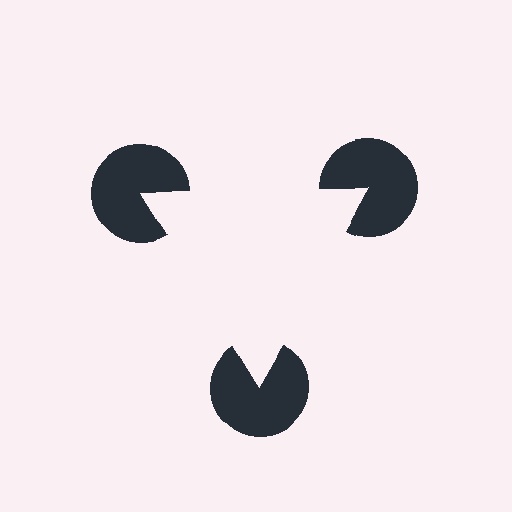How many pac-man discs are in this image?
There are 3 — one at each vertex of the illusory triangle.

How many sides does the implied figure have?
3 sides.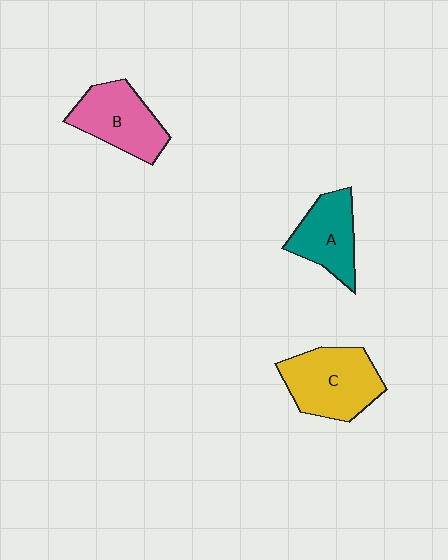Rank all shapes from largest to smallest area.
From largest to smallest: C (yellow), B (pink), A (teal).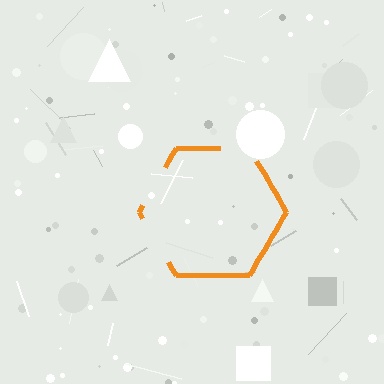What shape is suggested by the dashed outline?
The dashed outline suggests a hexagon.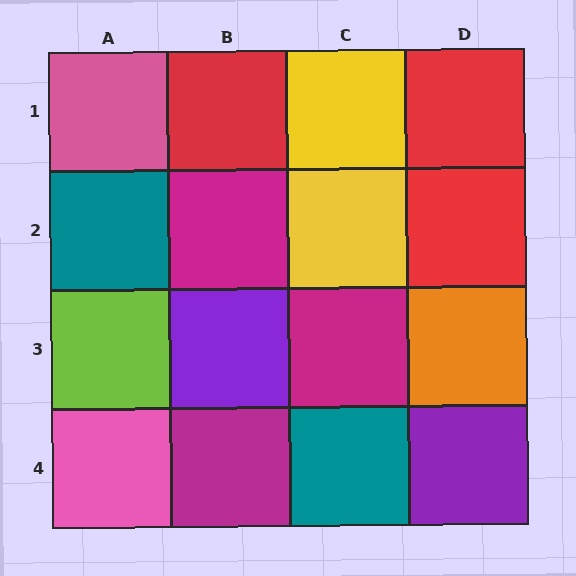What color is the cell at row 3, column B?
Purple.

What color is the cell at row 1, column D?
Red.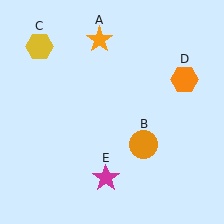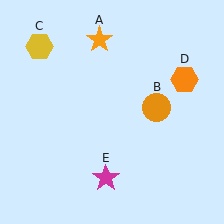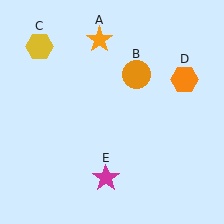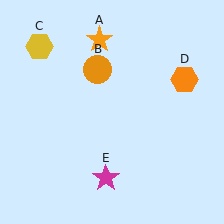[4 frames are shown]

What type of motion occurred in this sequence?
The orange circle (object B) rotated counterclockwise around the center of the scene.